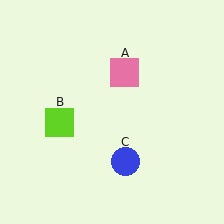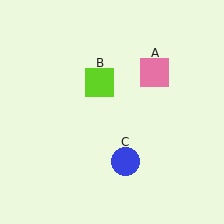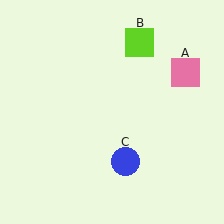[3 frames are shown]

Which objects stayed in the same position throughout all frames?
Blue circle (object C) remained stationary.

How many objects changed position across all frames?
2 objects changed position: pink square (object A), lime square (object B).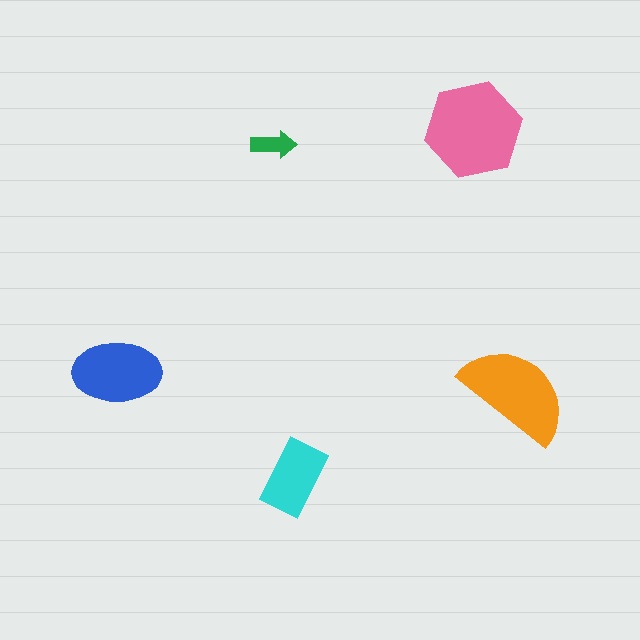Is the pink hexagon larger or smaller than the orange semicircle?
Larger.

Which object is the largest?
The pink hexagon.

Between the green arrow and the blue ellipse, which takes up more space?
The blue ellipse.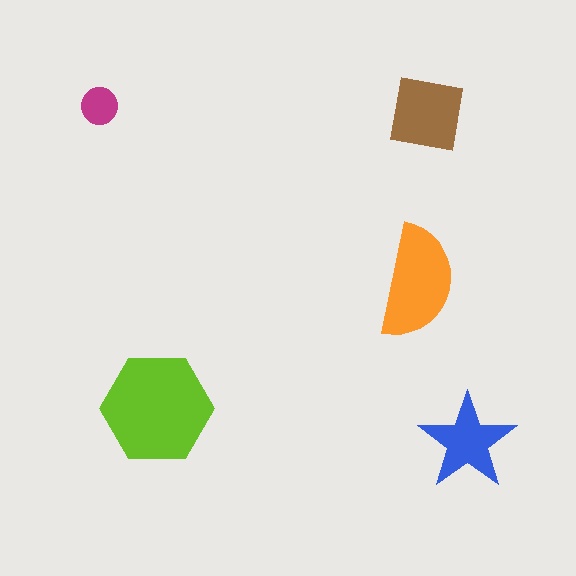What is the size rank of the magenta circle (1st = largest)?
5th.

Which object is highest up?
The magenta circle is topmost.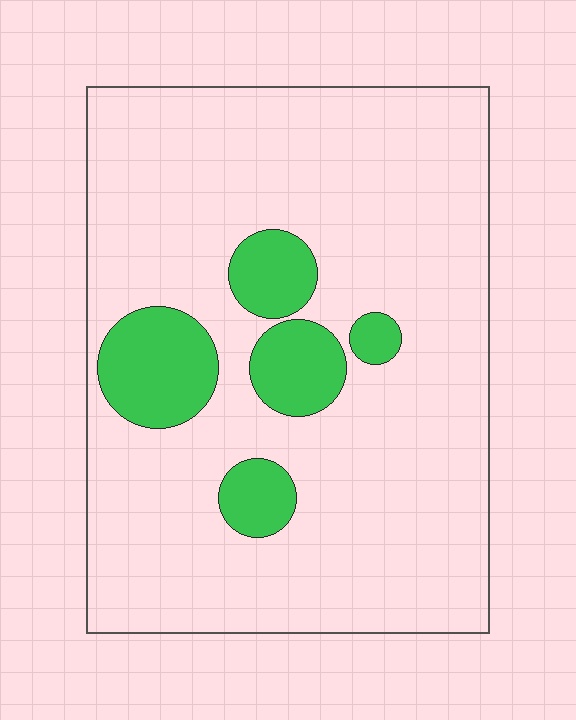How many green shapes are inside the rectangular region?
5.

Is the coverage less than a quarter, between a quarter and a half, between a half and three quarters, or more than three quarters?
Less than a quarter.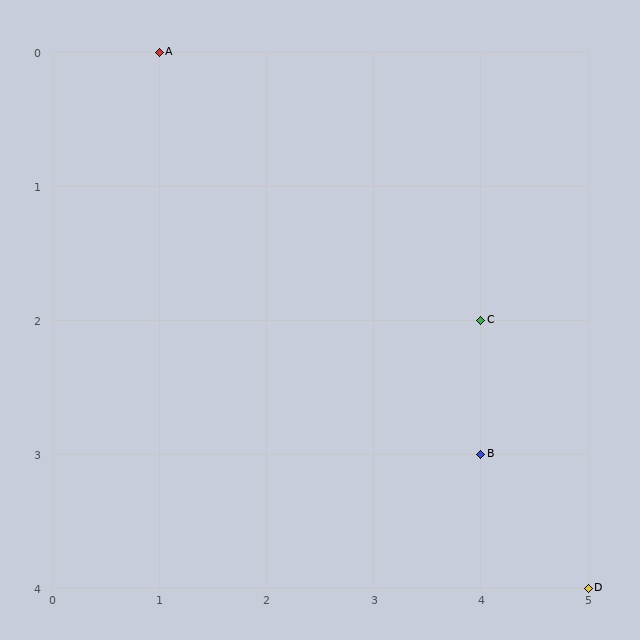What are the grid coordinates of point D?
Point D is at grid coordinates (5, 4).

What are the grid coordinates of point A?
Point A is at grid coordinates (1, 0).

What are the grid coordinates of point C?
Point C is at grid coordinates (4, 2).